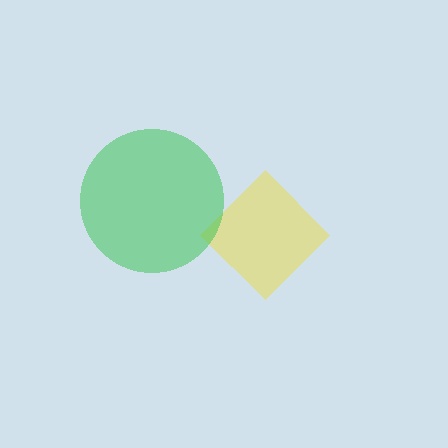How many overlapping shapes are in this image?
There are 2 overlapping shapes in the image.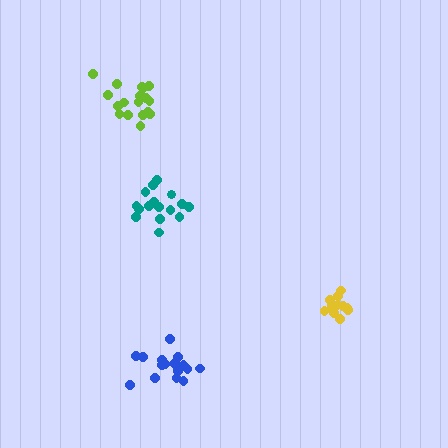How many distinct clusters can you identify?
There are 4 distinct clusters.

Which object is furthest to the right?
The yellow cluster is rightmost.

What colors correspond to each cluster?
The clusters are colored: yellow, blue, teal, lime.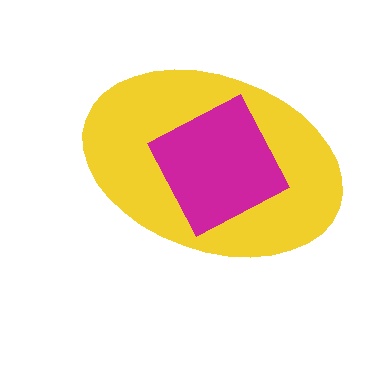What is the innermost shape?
The magenta square.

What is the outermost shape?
The yellow ellipse.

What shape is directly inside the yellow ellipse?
The magenta square.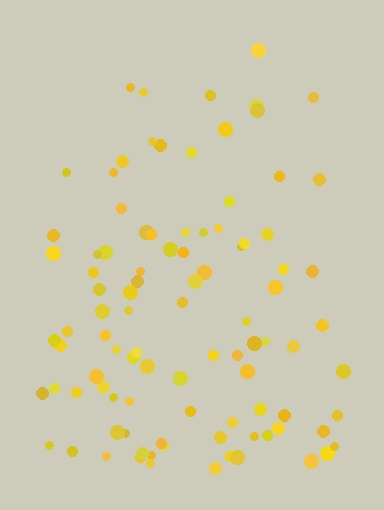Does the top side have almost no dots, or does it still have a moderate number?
Still a moderate number, just noticeably fewer than the bottom.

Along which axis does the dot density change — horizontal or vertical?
Vertical.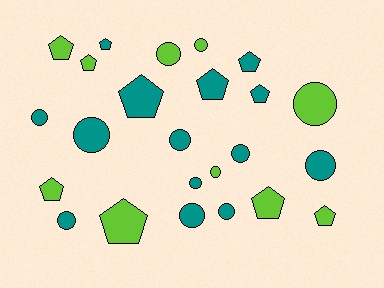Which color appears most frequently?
Teal, with 14 objects.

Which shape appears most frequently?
Circle, with 13 objects.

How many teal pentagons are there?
There are 5 teal pentagons.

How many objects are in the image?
There are 24 objects.